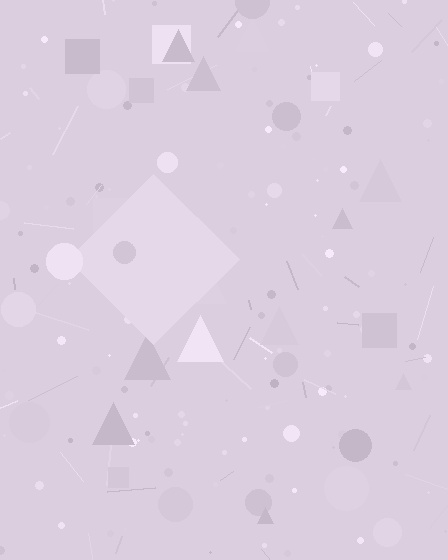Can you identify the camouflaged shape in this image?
The camouflaged shape is a diamond.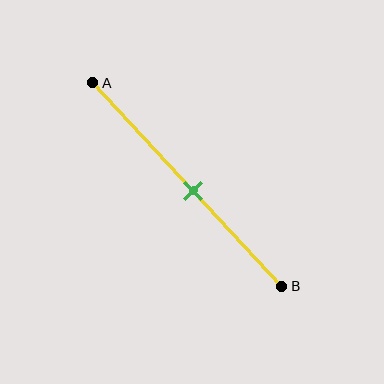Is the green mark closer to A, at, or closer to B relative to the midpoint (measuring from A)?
The green mark is closer to point B than the midpoint of segment AB.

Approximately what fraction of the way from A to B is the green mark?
The green mark is approximately 55% of the way from A to B.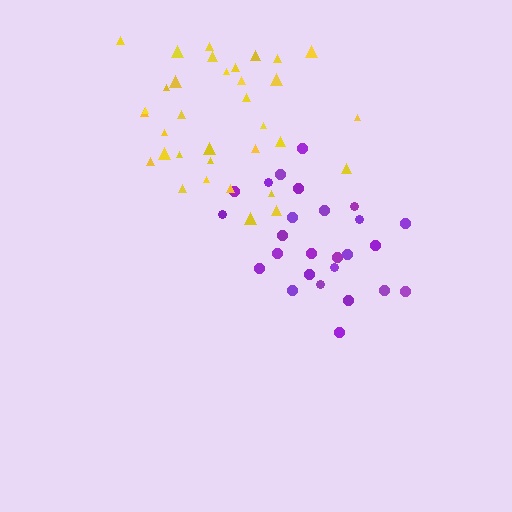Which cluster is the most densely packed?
Yellow.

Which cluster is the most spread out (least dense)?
Purple.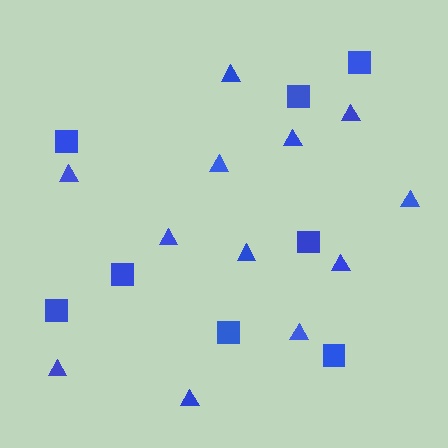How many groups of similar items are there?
There are 2 groups: one group of triangles (12) and one group of squares (8).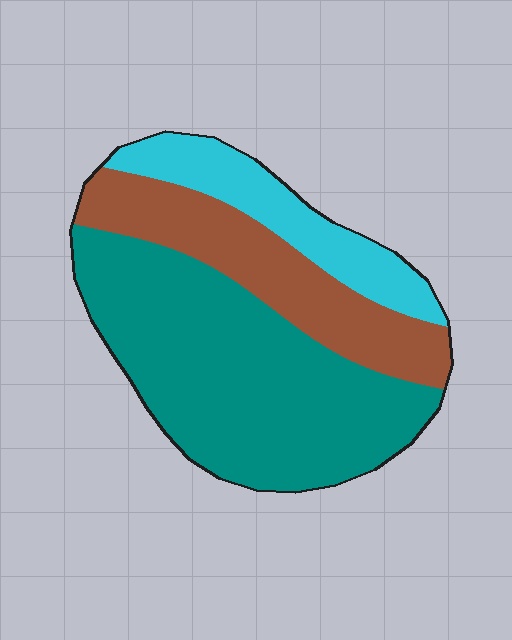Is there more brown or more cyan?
Brown.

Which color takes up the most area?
Teal, at roughly 55%.